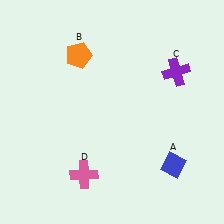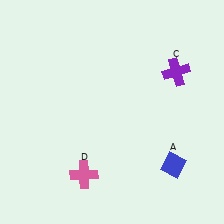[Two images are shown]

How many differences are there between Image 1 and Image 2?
There is 1 difference between the two images.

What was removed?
The orange pentagon (B) was removed in Image 2.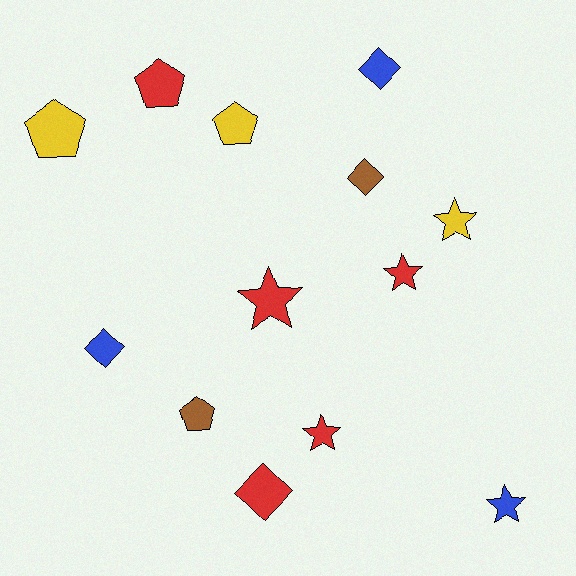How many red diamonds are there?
There is 1 red diamond.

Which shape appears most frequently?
Star, with 5 objects.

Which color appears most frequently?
Red, with 5 objects.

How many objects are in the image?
There are 13 objects.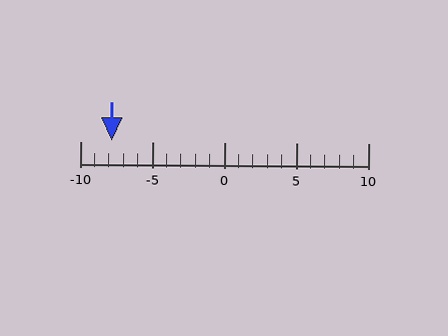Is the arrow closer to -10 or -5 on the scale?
The arrow is closer to -10.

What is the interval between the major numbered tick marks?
The major tick marks are spaced 5 units apart.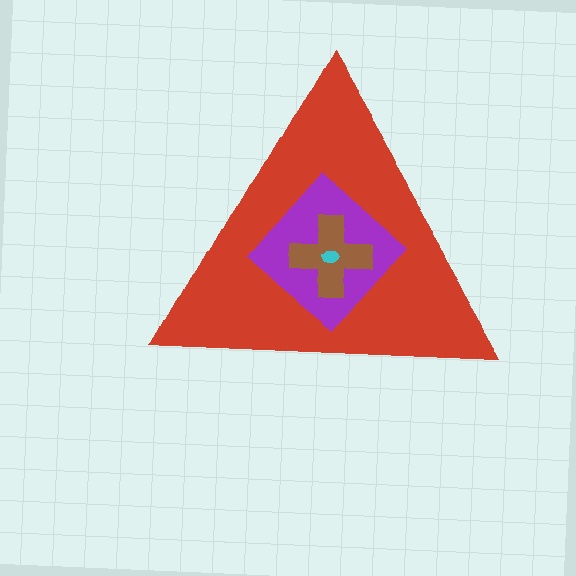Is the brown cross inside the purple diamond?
Yes.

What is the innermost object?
The cyan ellipse.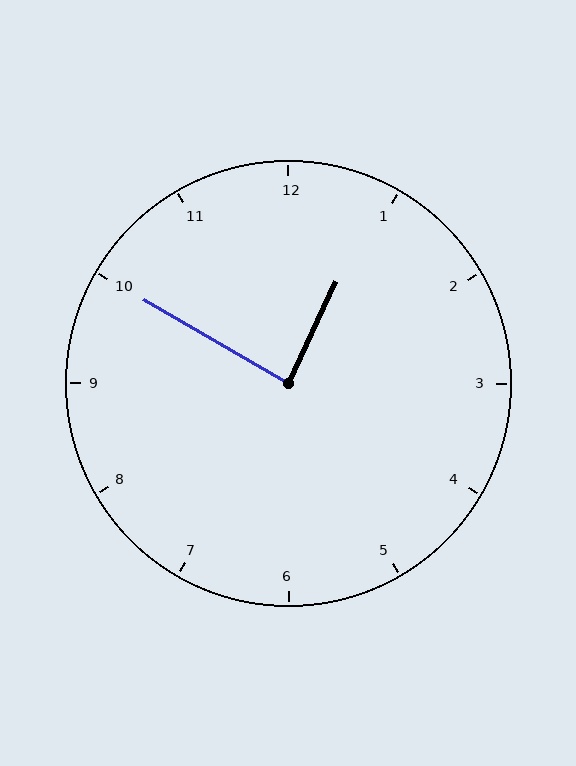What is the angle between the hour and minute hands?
Approximately 85 degrees.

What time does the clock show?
12:50.